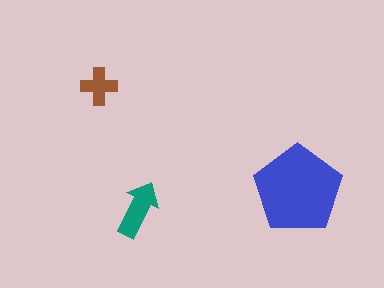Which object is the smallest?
The brown cross.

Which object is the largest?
The blue pentagon.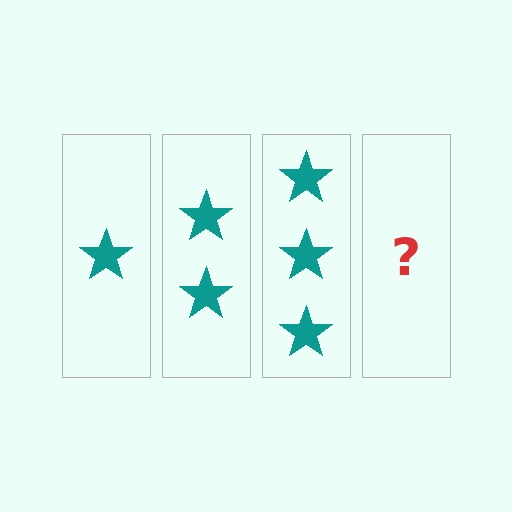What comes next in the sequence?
The next element should be 4 stars.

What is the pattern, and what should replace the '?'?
The pattern is that each step adds one more star. The '?' should be 4 stars.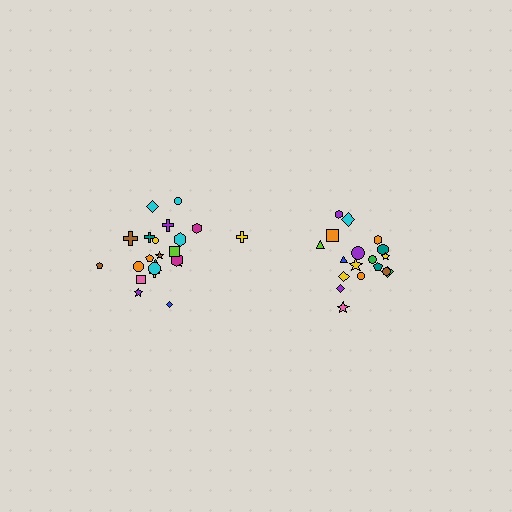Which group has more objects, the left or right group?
The left group.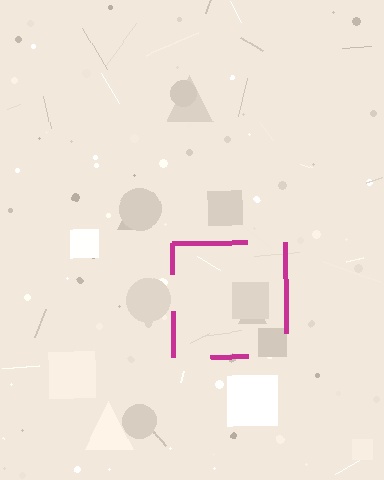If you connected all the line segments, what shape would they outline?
They would outline a square.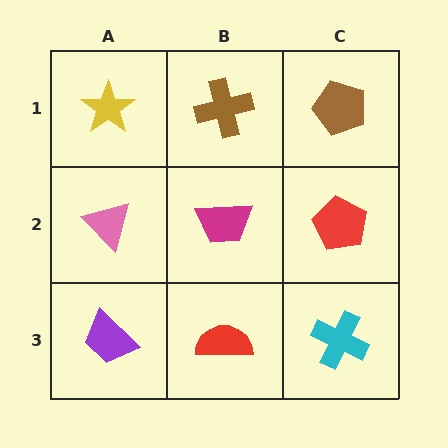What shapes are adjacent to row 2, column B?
A brown cross (row 1, column B), a red semicircle (row 3, column B), a pink triangle (row 2, column A), a red pentagon (row 2, column C).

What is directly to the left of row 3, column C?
A red semicircle.